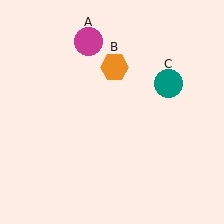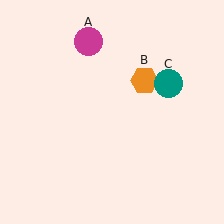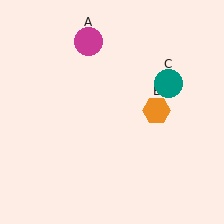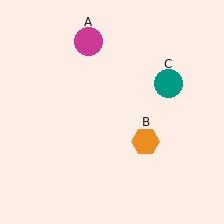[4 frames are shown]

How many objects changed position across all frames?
1 object changed position: orange hexagon (object B).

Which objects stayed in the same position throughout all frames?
Magenta circle (object A) and teal circle (object C) remained stationary.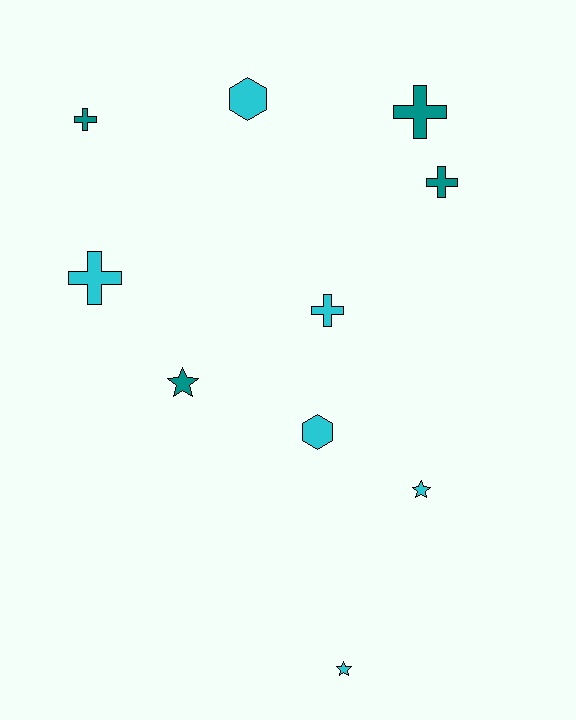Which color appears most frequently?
Cyan, with 6 objects.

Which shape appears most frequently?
Cross, with 5 objects.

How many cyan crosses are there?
There are 2 cyan crosses.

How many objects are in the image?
There are 10 objects.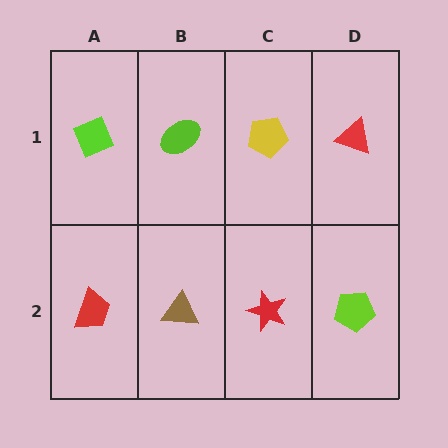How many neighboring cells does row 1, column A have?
2.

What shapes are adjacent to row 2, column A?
A lime diamond (row 1, column A), a brown triangle (row 2, column B).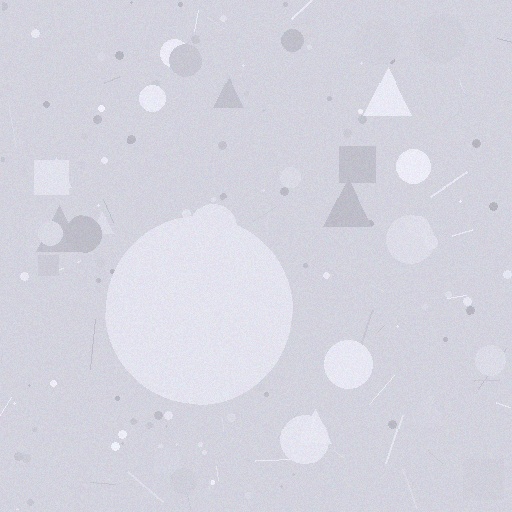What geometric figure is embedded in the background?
A circle is embedded in the background.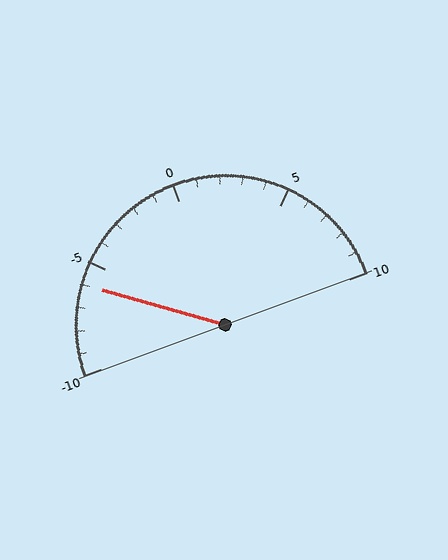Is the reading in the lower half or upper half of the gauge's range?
The reading is in the lower half of the range (-10 to 10).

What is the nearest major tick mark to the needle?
The nearest major tick mark is -5.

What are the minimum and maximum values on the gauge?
The gauge ranges from -10 to 10.